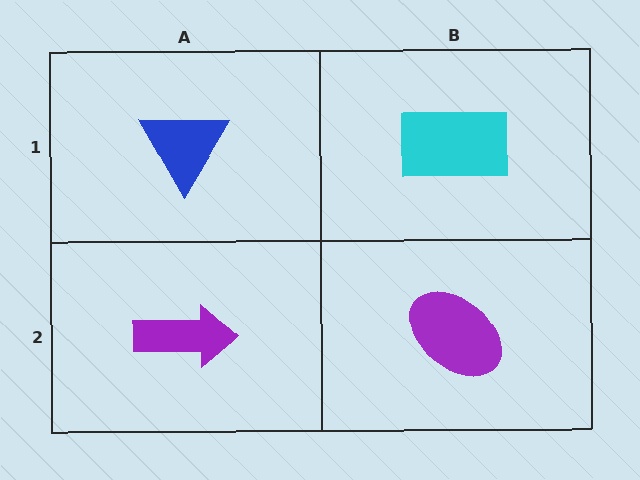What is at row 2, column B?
A purple ellipse.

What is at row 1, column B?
A cyan rectangle.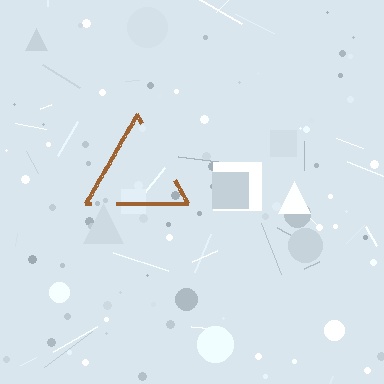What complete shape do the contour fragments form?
The contour fragments form a triangle.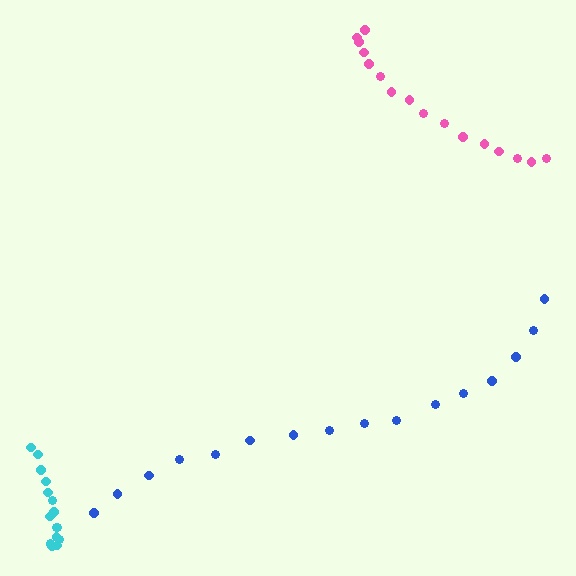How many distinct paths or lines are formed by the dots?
There are 3 distinct paths.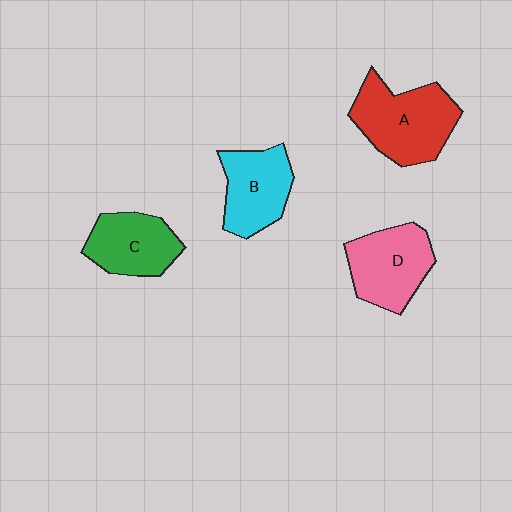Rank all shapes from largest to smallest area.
From largest to smallest: A (red), D (pink), B (cyan), C (green).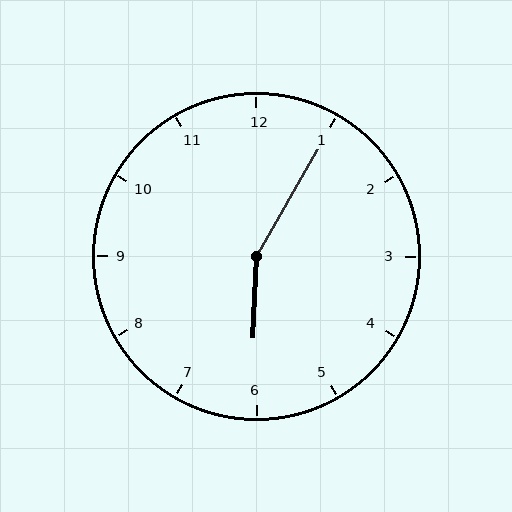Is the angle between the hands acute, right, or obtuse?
It is obtuse.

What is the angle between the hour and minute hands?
Approximately 152 degrees.